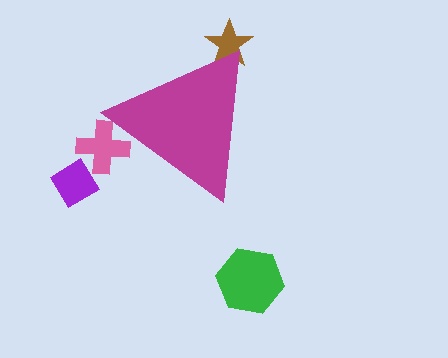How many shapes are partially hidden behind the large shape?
2 shapes are partially hidden.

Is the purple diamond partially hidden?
No, the purple diamond is fully visible.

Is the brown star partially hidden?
Yes, the brown star is partially hidden behind the magenta triangle.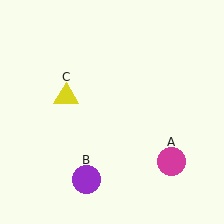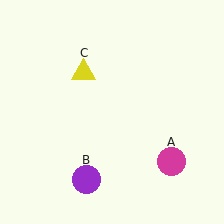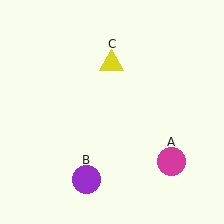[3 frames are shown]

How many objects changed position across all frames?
1 object changed position: yellow triangle (object C).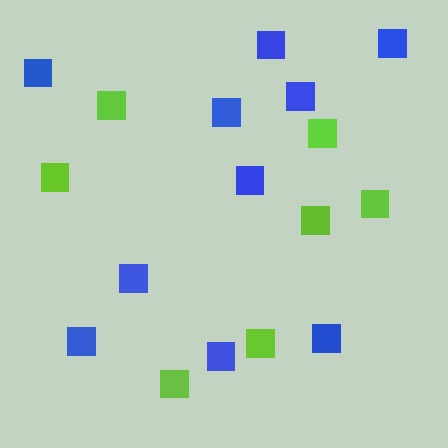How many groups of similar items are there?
There are 2 groups: one group of lime squares (7) and one group of blue squares (10).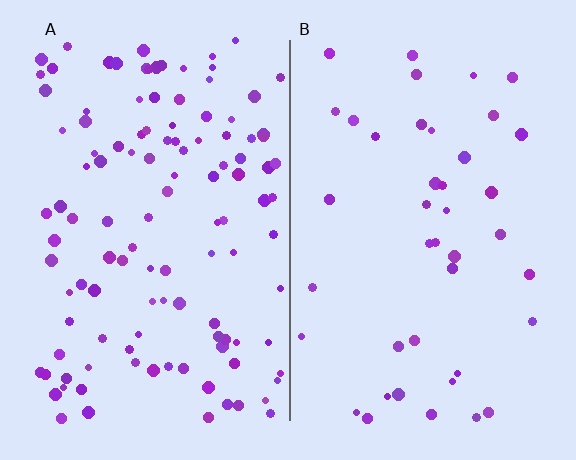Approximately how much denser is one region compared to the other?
Approximately 2.8× — region A over region B.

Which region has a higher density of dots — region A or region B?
A (the left).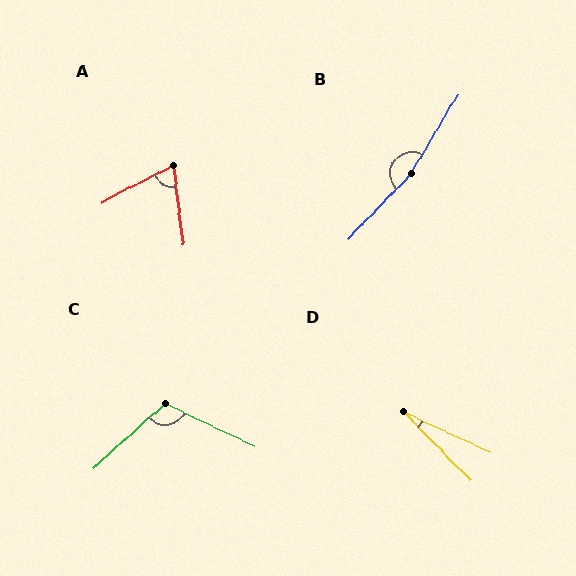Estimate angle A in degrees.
Approximately 70 degrees.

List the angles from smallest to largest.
D (21°), A (70°), C (112°), B (167°).